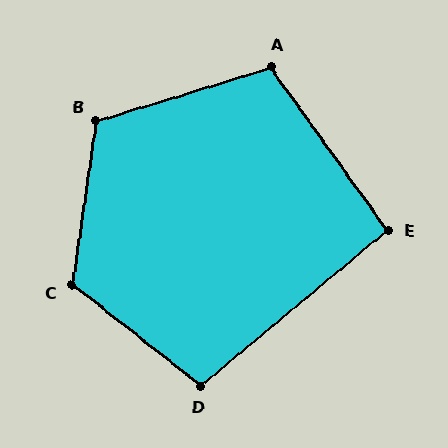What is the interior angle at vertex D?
Approximately 102 degrees (obtuse).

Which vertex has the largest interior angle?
C, at approximately 120 degrees.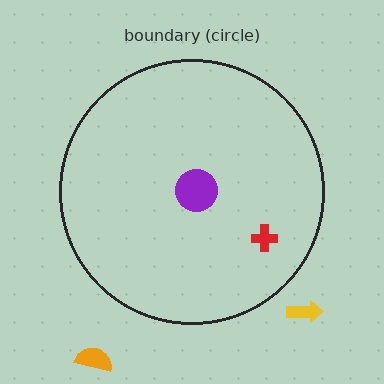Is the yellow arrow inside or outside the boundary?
Outside.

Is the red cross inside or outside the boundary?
Inside.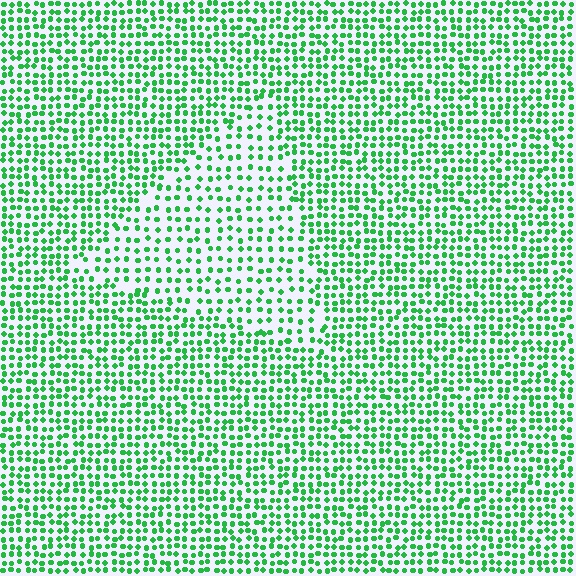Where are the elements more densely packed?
The elements are more densely packed outside the triangle boundary.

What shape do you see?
I see a triangle.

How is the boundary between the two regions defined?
The boundary is defined by a change in element density (approximately 1.7x ratio). All elements are the same color, size, and shape.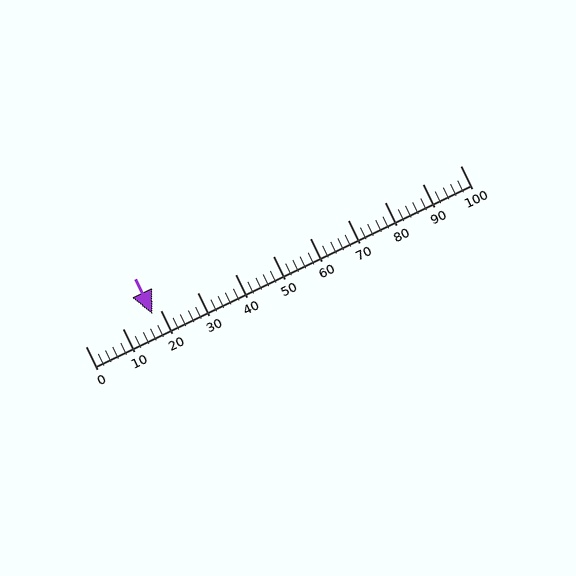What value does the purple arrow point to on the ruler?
The purple arrow points to approximately 18.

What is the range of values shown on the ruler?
The ruler shows values from 0 to 100.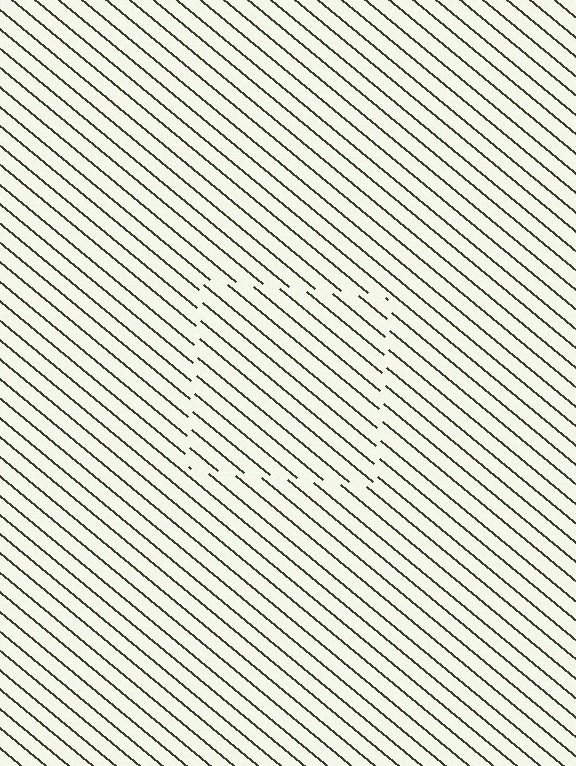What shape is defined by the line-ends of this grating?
An illusory square. The interior of the shape contains the same grating, shifted by half a period — the contour is defined by the phase discontinuity where line-ends from the inner and outer gratings abut.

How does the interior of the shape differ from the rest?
The interior of the shape contains the same grating, shifted by half a period — the contour is defined by the phase discontinuity where line-ends from the inner and outer gratings abut.